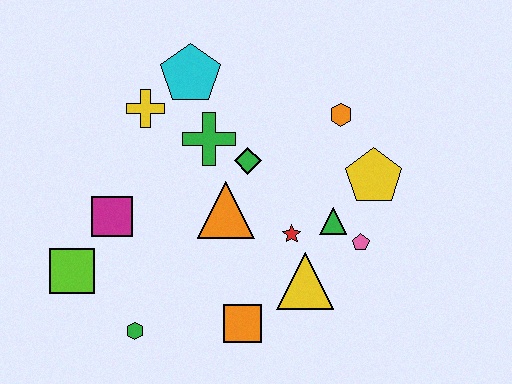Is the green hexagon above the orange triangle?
No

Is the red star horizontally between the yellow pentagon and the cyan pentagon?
Yes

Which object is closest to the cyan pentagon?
The yellow cross is closest to the cyan pentagon.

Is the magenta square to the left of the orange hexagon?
Yes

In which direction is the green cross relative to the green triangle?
The green cross is to the left of the green triangle.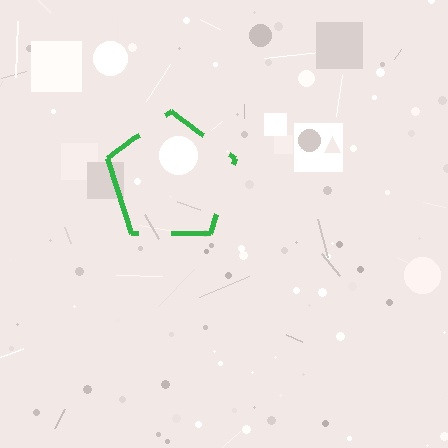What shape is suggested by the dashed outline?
The dashed outline suggests a pentagon.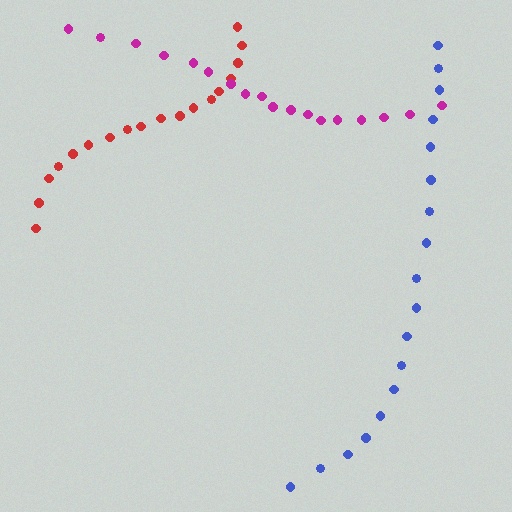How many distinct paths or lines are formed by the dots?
There are 3 distinct paths.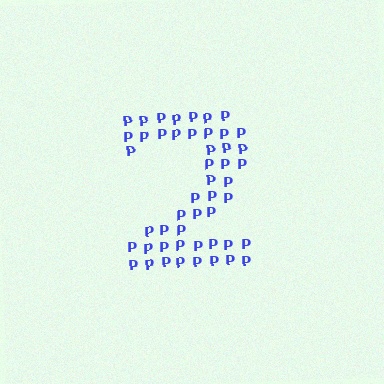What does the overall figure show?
The overall figure shows the digit 2.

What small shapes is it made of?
It is made of small letter P's.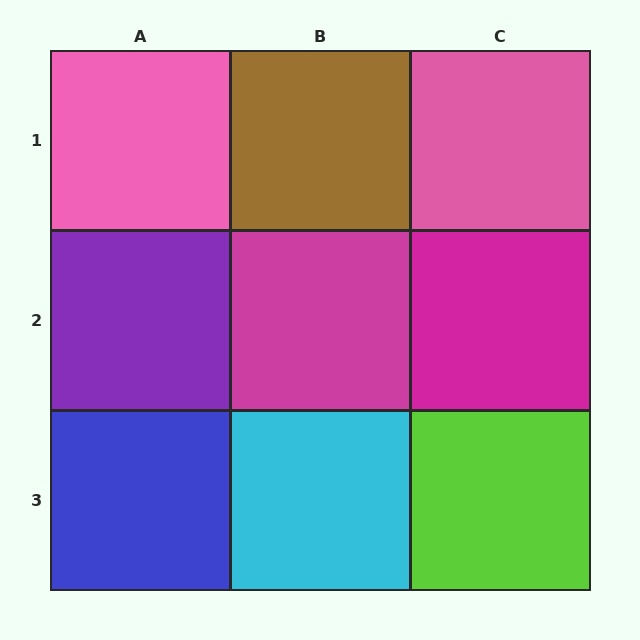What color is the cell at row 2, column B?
Magenta.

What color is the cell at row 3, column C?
Lime.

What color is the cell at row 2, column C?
Magenta.